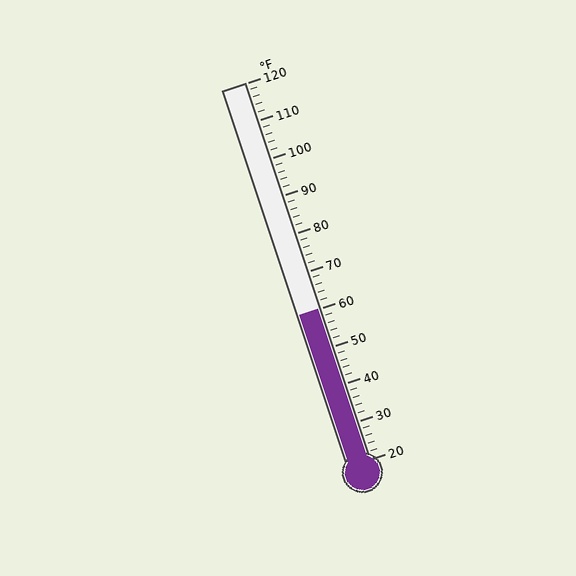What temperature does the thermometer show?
The thermometer shows approximately 60°F.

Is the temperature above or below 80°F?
The temperature is below 80°F.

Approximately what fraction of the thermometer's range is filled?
The thermometer is filled to approximately 40% of its range.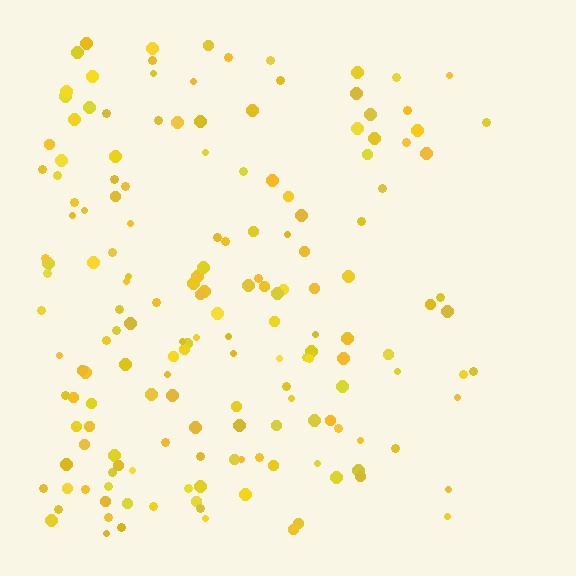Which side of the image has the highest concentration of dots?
The left.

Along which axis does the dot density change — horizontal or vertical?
Horizontal.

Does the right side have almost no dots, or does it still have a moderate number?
Still a moderate number, just noticeably fewer than the left.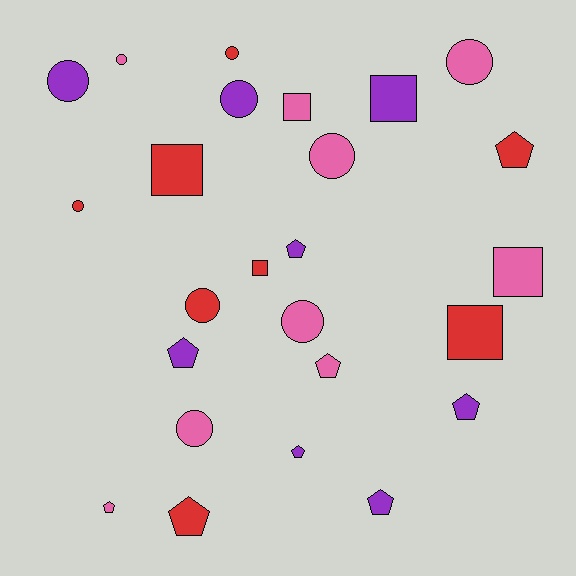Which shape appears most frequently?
Circle, with 10 objects.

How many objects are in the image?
There are 25 objects.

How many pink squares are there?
There are 2 pink squares.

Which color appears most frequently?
Pink, with 9 objects.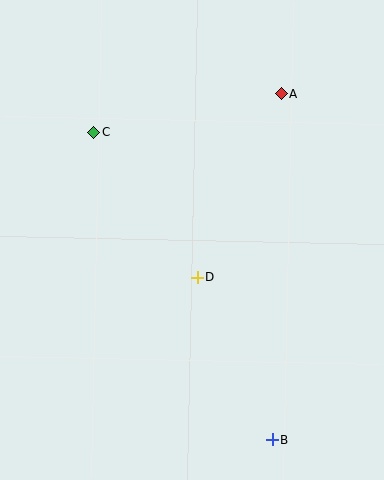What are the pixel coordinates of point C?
Point C is at (94, 132).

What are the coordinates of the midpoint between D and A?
The midpoint between D and A is at (239, 186).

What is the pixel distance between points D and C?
The distance between D and C is 178 pixels.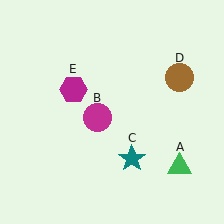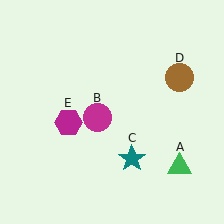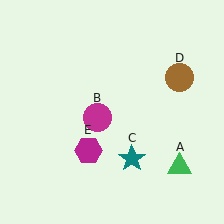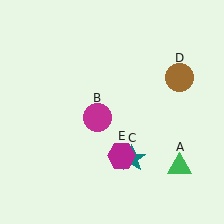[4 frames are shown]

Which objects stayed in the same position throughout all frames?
Green triangle (object A) and magenta circle (object B) and teal star (object C) and brown circle (object D) remained stationary.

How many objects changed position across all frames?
1 object changed position: magenta hexagon (object E).